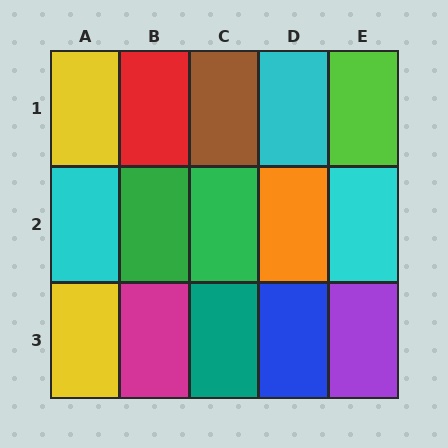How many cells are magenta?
1 cell is magenta.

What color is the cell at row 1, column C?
Brown.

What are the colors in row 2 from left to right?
Cyan, green, green, orange, cyan.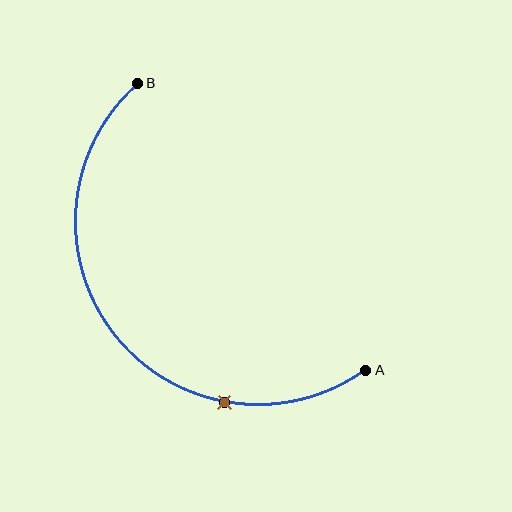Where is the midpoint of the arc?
The arc midpoint is the point on the curve farthest from the straight line joining A and B. It sits below and to the left of that line.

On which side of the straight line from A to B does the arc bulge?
The arc bulges below and to the left of the straight line connecting A and B.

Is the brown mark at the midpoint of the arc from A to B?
No. The brown mark lies on the arc but is closer to endpoint A. The arc midpoint would be at the point on the curve equidistant along the arc from both A and B.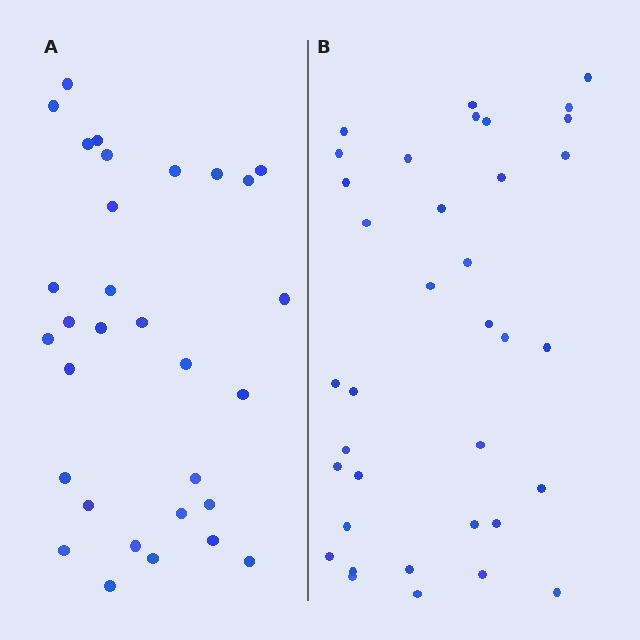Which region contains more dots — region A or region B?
Region B (the right region) has more dots.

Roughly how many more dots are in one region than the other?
Region B has about 5 more dots than region A.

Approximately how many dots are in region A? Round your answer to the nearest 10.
About 30 dots. (The exact count is 31, which rounds to 30.)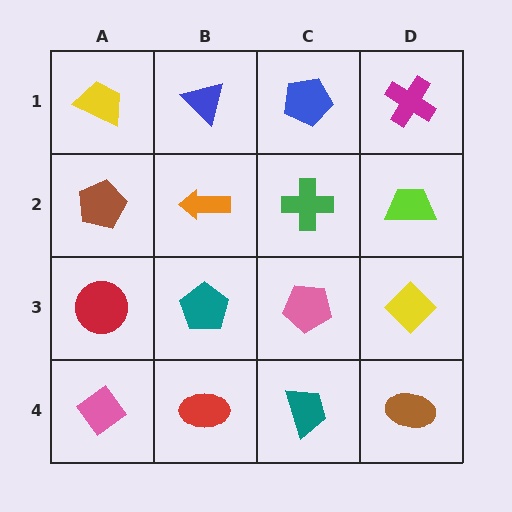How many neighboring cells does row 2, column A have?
3.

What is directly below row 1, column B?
An orange arrow.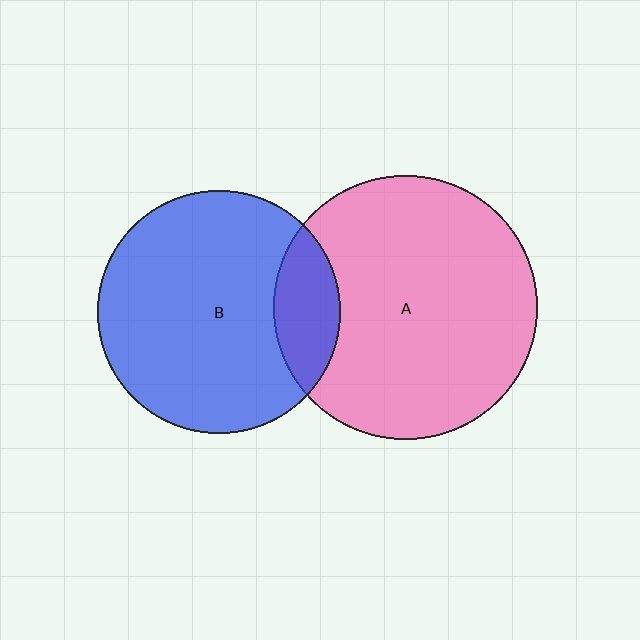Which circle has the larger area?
Circle A (pink).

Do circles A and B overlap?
Yes.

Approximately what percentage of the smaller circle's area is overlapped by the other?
Approximately 15%.